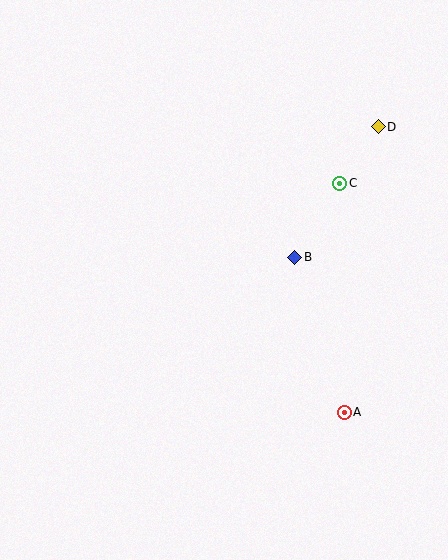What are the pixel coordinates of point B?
Point B is at (295, 257).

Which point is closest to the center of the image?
Point B at (295, 257) is closest to the center.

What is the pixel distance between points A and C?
The distance between A and C is 229 pixels.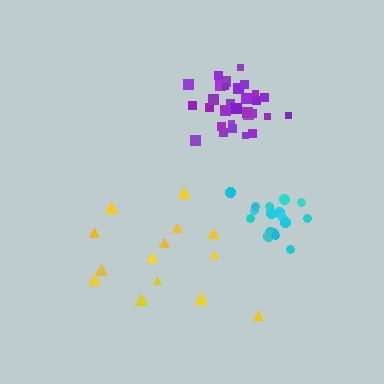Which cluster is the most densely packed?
Purple.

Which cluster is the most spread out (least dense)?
Yellow.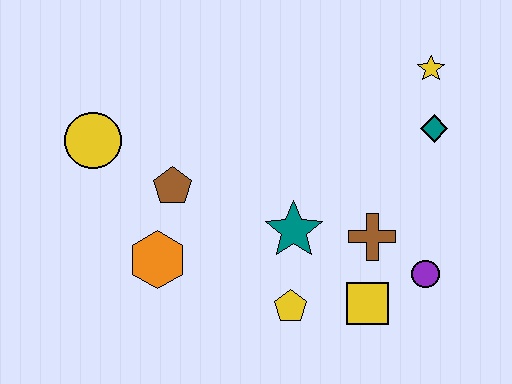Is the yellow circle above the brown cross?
Yes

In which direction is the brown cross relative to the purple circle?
The brown cross is to the left of the purple circle.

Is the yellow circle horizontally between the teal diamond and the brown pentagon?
No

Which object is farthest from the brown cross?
The yellow circle is farthest from the brown cross.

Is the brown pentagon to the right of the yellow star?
No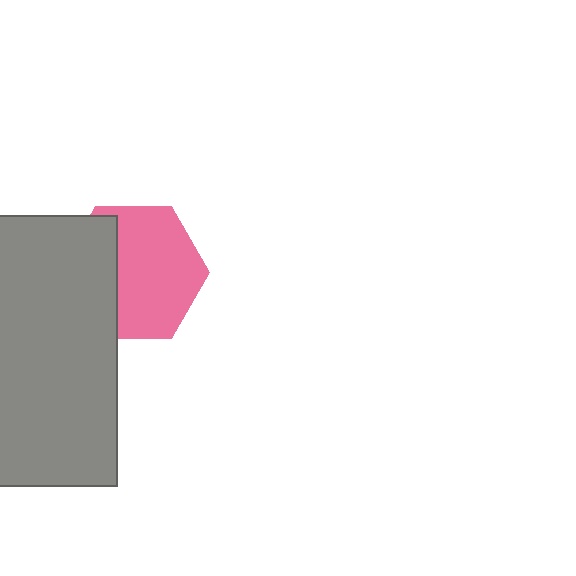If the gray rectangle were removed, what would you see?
You would see the complete pink hexagon.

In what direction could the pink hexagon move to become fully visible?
The pink hexagon could move right. That would shift it out from behind the gray rectangle entirely.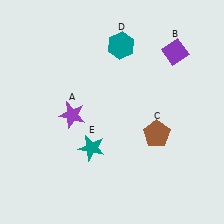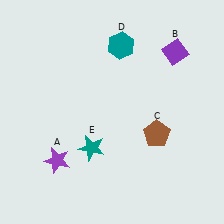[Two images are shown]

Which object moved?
The purple star (A) moved down.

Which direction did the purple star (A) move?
The purple star (A) moved down.